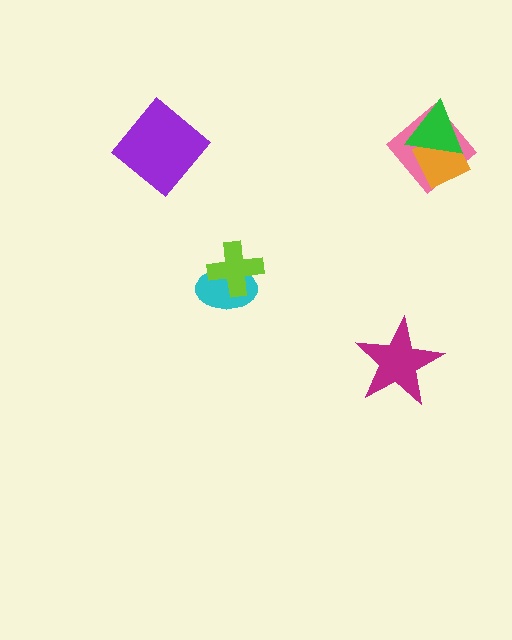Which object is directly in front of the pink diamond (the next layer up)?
The orange diamond is directly in front of the pink diamond.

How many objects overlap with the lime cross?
1 object overlaps with the lime cross.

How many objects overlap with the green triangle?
2 objects overlap with the green triangle.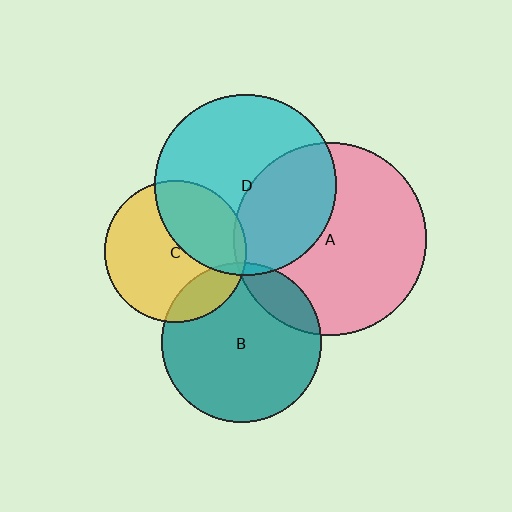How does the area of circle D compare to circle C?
Approximately 1.6 times.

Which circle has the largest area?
Circle A (pink).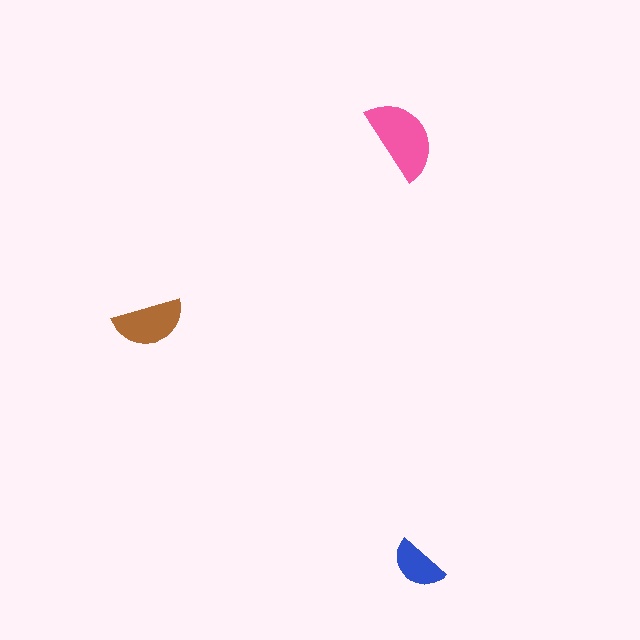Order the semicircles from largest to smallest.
the pink one, the brown one, the blue one.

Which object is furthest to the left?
The brown semicircle is leftmost.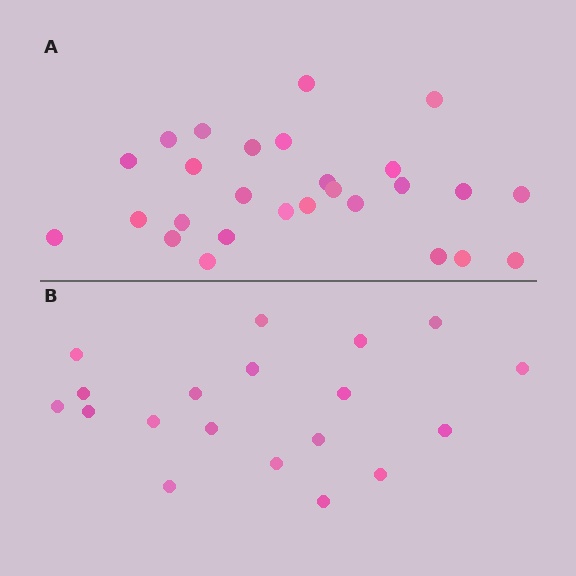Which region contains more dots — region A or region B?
Region A (the top region) has more dots.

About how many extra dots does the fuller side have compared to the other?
Region A has roughly 8 or so more dots than region B.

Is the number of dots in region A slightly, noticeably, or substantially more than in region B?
Region A has noticeably more, but not dramatically so. The ratio is roughly 1.4 to 1.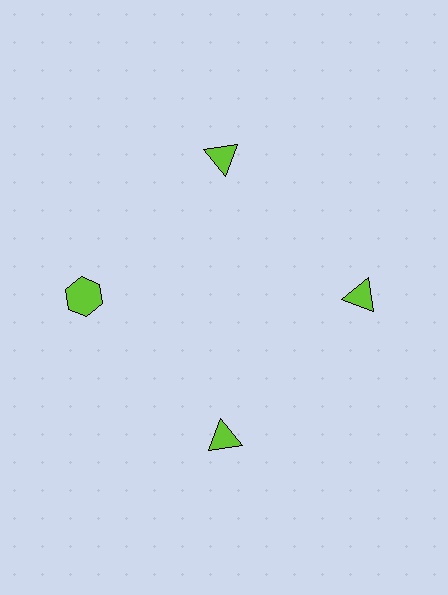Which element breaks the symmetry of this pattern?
The lime hexagon at roughly the 9 o'clock position breaks the symmetry. All other shapes are lime triangles.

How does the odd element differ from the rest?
It has a different shape: hexagon instead of triangle.